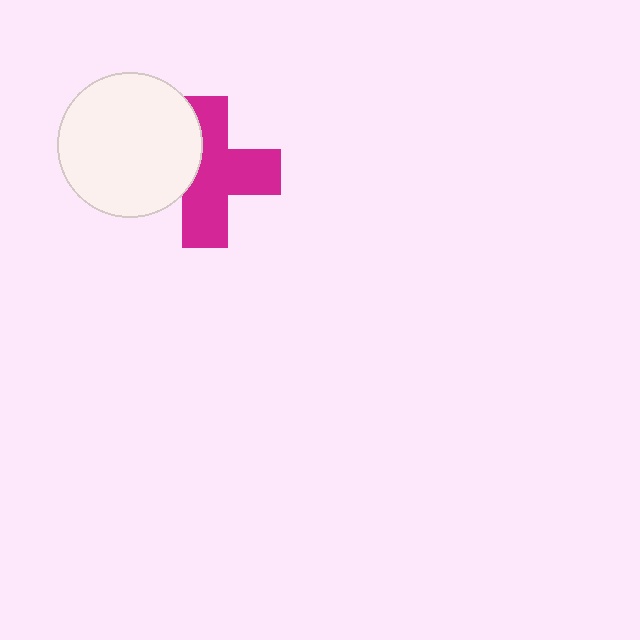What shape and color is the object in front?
The object in front is a white circle.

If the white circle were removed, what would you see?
You would see the complete magenta cross.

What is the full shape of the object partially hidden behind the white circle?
The partially hidden object is a magenta cross.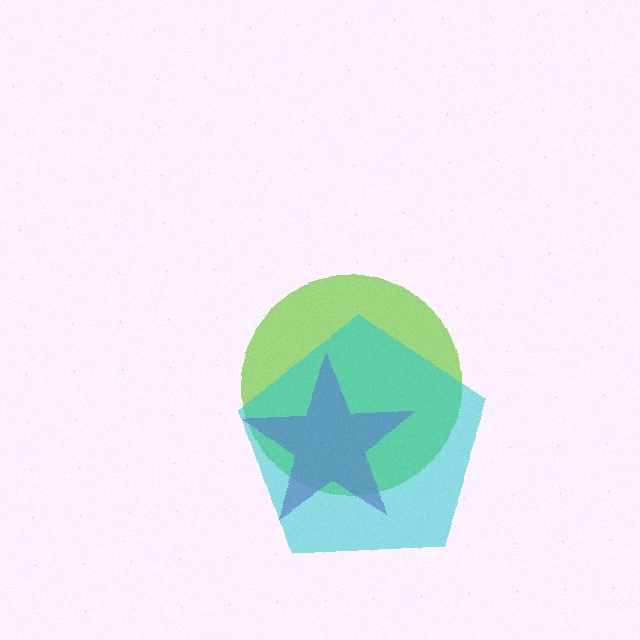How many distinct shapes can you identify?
There are 3 distinct shapes: a lime circle, a purple star, a cyan pentagon.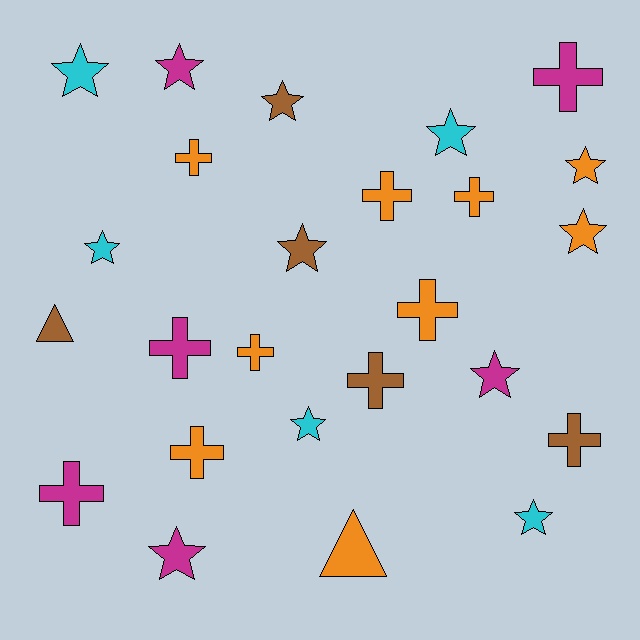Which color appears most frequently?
Orange, with 9 objects.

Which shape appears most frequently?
Star, with 12 objects.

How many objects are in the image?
There are 25 objects.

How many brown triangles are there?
There is 1 brown triangle.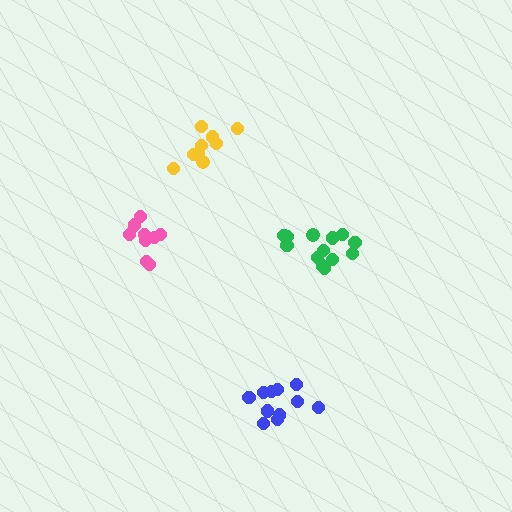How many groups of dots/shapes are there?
There are 4 groups.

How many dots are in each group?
Group 1: 9 dots, Group 2: 10 dots, Group 3: 13 dots, Group 4: 11 dots (43 total).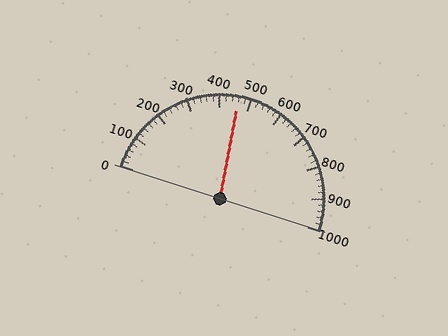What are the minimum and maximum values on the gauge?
The gauge ranges from 0 to 1000.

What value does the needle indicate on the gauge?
The needle indicates approximately 460.